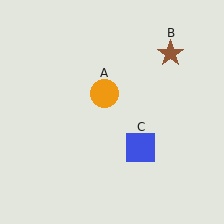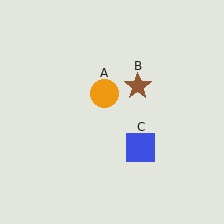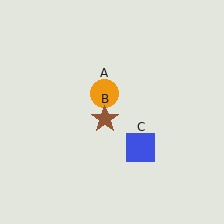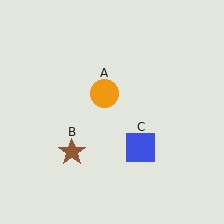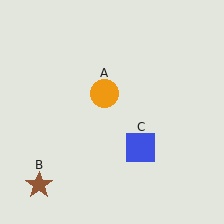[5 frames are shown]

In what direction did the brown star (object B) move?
The brown star (object B) moved down and to the left.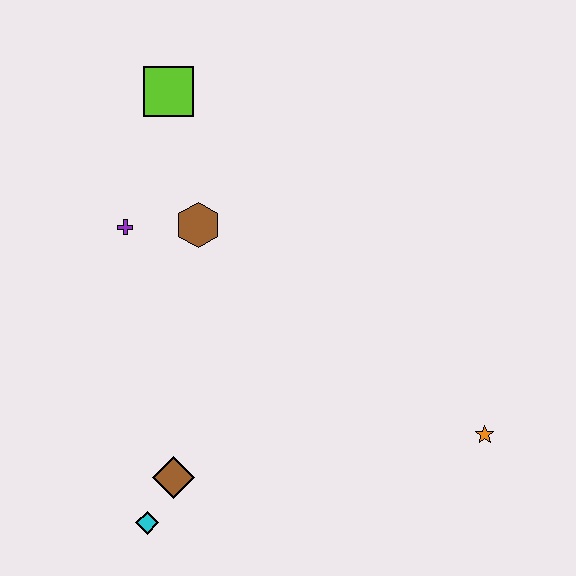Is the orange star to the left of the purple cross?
No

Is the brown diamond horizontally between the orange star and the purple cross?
Yes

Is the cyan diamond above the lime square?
No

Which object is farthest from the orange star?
The lime square is farthest from the orange star.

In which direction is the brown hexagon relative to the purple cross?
The brown hexagon is to the right of the purple cross.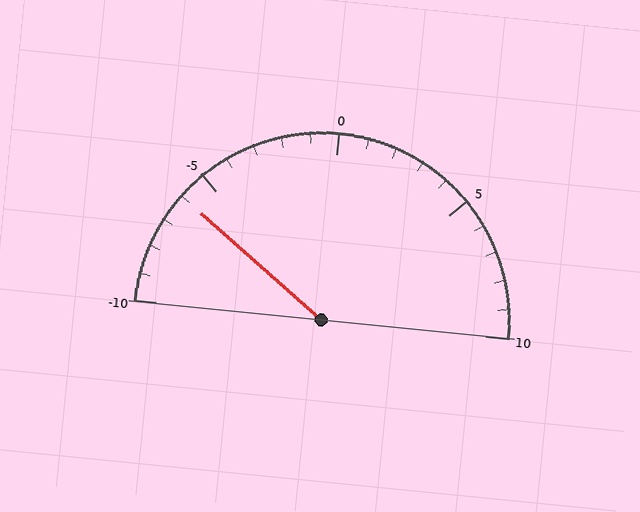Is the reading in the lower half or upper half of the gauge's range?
The reading is in the lower half of the range (-10 to 10).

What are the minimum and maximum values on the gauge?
The gauge ranges from -10 to 10.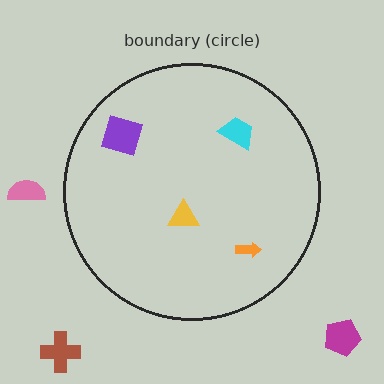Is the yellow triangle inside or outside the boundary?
Inside.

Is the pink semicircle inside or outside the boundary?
Outside.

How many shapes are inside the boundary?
4 inside, 3 outside.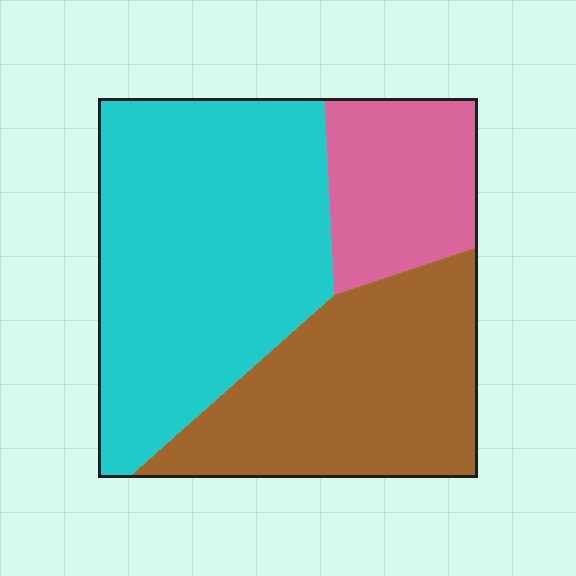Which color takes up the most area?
Cyan, at roughly 50%.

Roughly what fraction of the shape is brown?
Brown takes up about one third (1/3) of the shape.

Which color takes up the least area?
Pink, at roughly 20%.